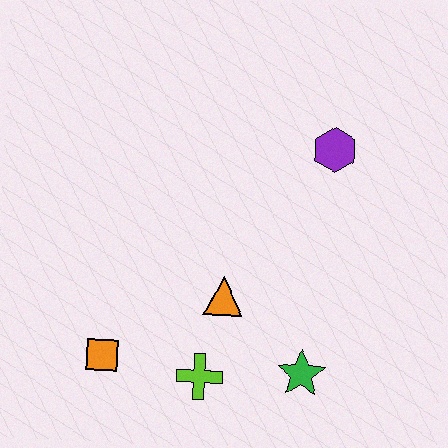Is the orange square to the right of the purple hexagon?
No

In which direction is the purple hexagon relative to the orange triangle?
The purple hexagon is above the orange triangle.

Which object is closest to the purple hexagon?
The orange triangle is closest to the purple hexagon.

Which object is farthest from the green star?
The purple hexagon is farthest from the green star.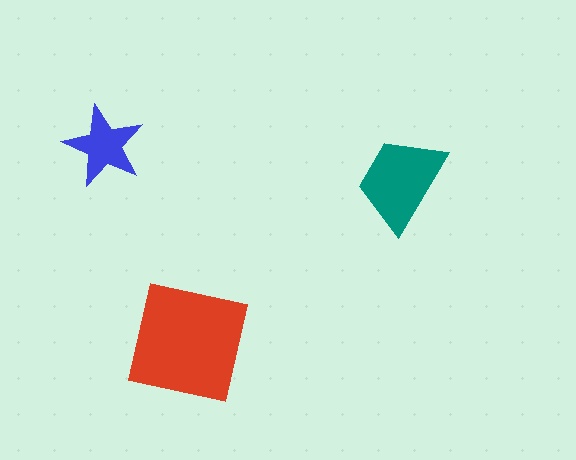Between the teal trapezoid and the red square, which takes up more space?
The red square.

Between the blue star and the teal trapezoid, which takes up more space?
The teal trapezoid.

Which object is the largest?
The red square.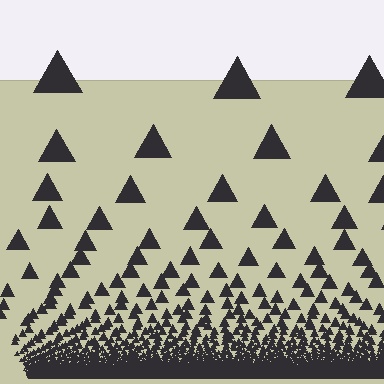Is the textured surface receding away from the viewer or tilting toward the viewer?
The surface appears to tilt toward the viewer. Texture elements get larger and sparser toward the top.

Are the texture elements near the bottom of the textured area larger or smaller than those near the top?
Smaller. The gradient is inverted — elements near the bottom are smaller and denser.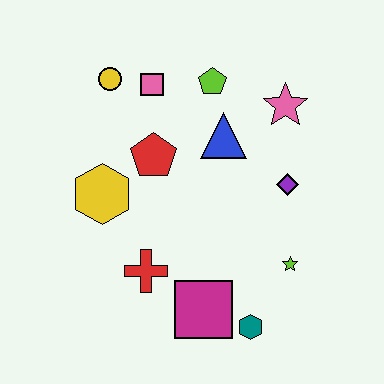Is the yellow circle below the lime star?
No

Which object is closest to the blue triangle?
The lime pentagon is closest to the blue triangle.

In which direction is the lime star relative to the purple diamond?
The lime star is below the purple diamond.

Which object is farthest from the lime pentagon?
The teal hexagon is farthest from the lime pentagon.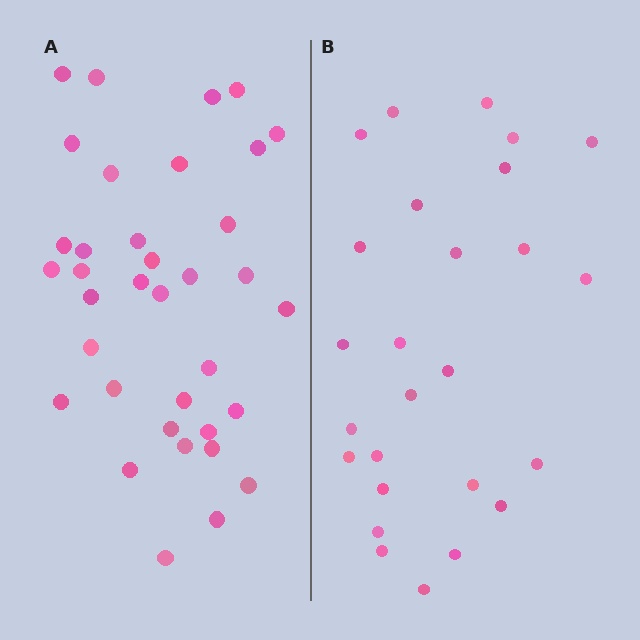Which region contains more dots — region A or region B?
Region A (the left region) has more dots.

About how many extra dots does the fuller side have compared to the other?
Region A has roughly 10 or so more dots than region B.